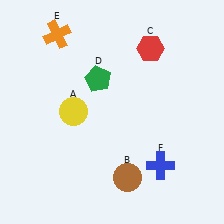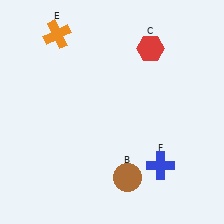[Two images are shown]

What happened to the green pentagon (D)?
The green pentagon (D) was removed in Image 2. It was in the top-left area of Image 1.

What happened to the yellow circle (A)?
The yellow circle (A) was removed in Image 2. It was in the top-left area of Image 1.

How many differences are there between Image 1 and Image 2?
There are 2 differences between the two images.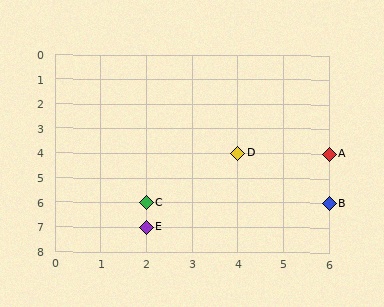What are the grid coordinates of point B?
Point B is at grid coordinates (6, 6).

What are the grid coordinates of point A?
Point A is at grid coordinates (6, 4).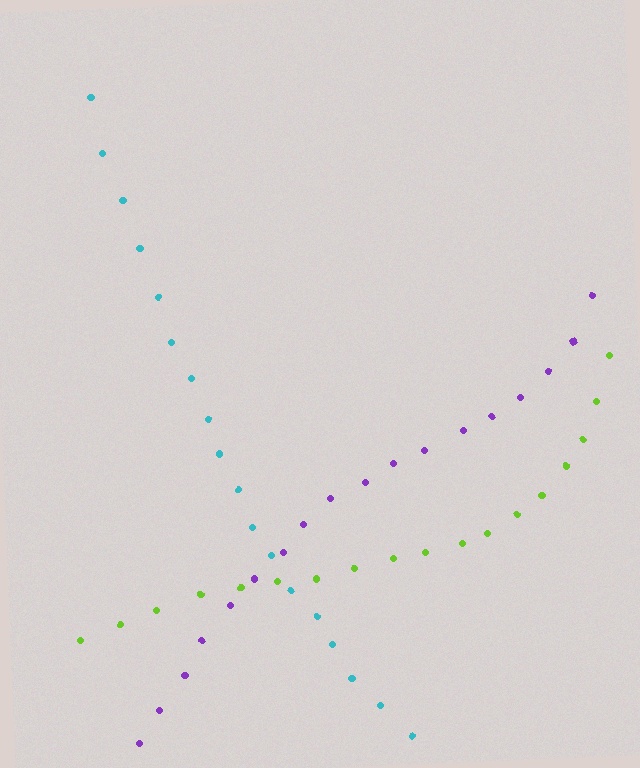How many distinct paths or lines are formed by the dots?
There are 3 distinct paths.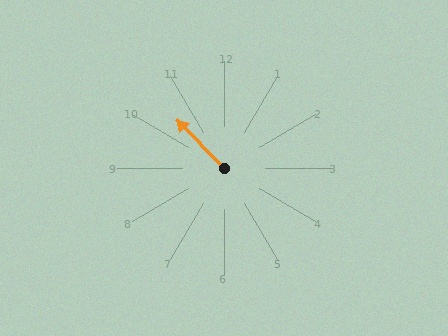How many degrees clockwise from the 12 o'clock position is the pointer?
Approximately 316 degrees.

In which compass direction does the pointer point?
Northwest.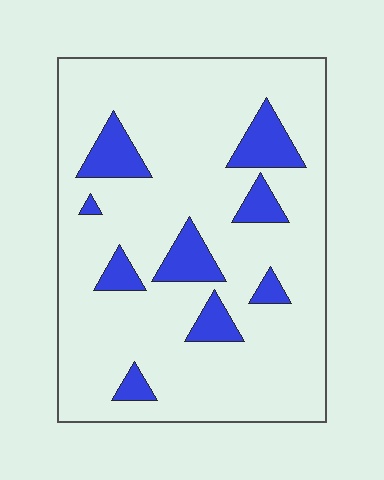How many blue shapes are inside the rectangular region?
9.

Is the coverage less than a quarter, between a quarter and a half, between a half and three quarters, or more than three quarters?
Less than a quarter.